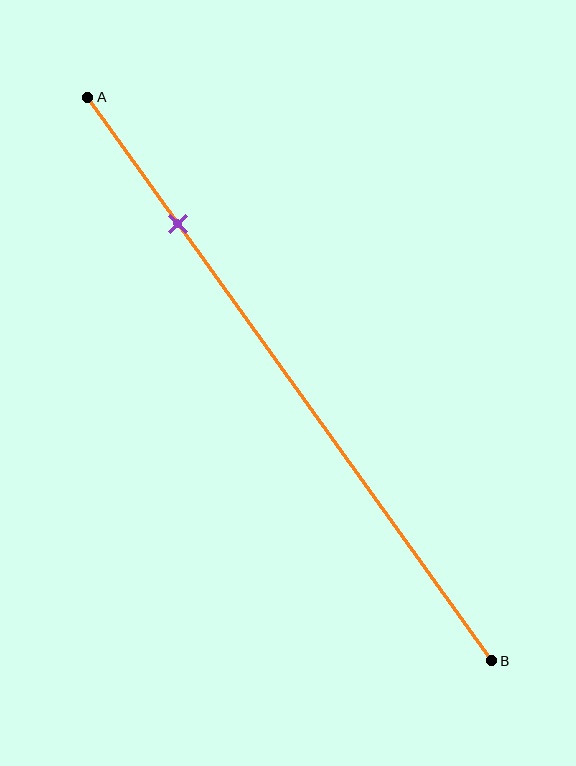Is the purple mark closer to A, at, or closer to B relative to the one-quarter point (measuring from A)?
The purple mark is approximately at the one-quarter point of segment AB.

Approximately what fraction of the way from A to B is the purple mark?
The purple mark is approximately 20% of the way from A to B.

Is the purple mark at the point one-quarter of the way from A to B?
Yes, the mark is approximately at the one-quarter point.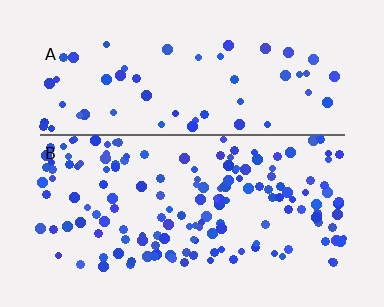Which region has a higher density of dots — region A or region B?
B (the bottom).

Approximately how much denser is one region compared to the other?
Approximately 2.8× — region B over region A.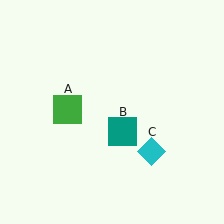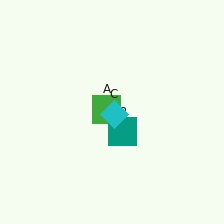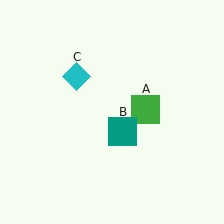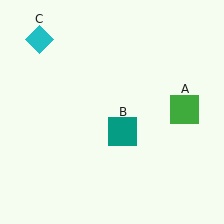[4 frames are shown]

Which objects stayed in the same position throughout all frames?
Teal square (object B) remained stationary.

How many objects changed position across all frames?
2 objects changed position: green square (object A), cyan diamond (object C).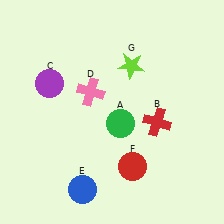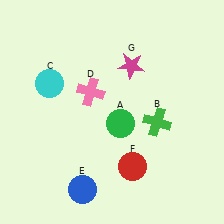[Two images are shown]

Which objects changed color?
B changed from red to green. C changed from purple to cyan. G changed from lime to magenta.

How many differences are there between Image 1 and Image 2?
There are 3 differences between the two images.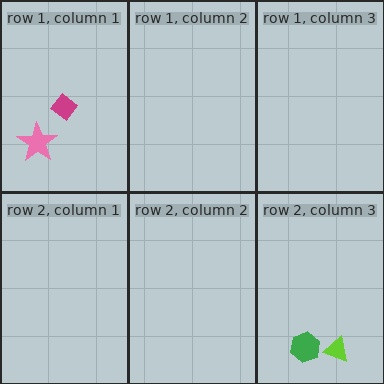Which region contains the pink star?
The row 1, column 1 region.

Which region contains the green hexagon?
The row 2, column 3 region.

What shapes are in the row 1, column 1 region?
The magenta diamond, the pink star.